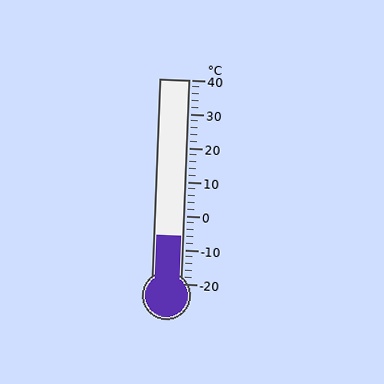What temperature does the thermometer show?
The thermometer shows approximately -6°C.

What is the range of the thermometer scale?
The thermometer scale ranges from -20°C to 40°C.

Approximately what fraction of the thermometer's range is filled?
The thermometer is filled to approximately 25% of its range.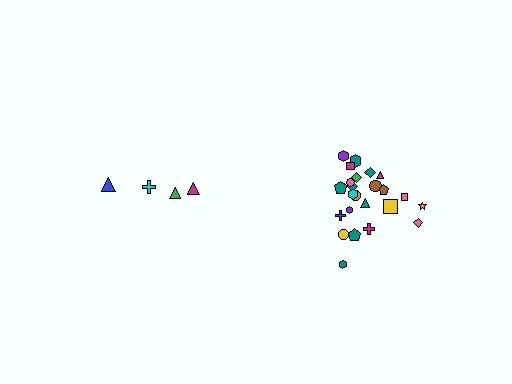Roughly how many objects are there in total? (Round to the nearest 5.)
Roughly 30 objects in total.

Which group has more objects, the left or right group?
The right group.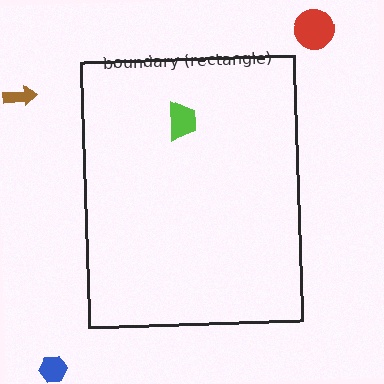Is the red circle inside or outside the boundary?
Outside.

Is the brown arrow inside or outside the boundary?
Outside.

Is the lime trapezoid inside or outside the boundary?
Inside.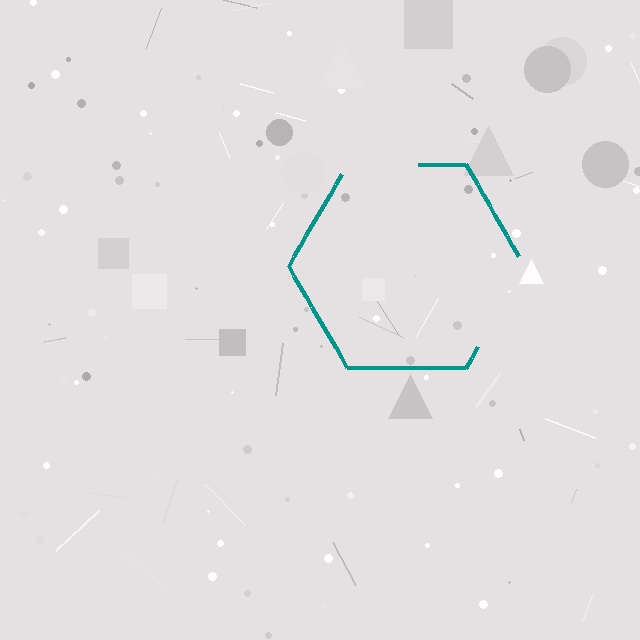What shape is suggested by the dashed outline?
The dashed outline suggests a hexagon.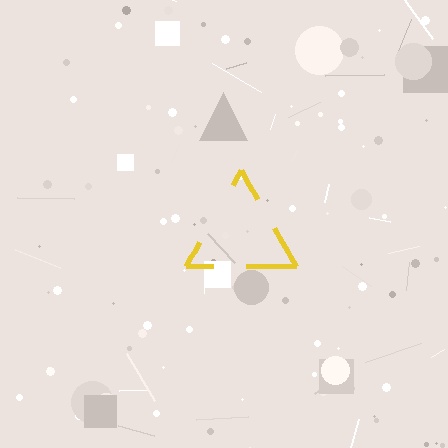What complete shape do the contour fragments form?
The contour fragments form a triangle.